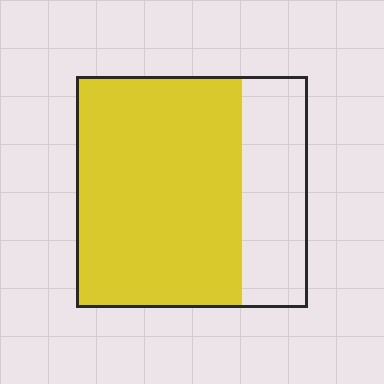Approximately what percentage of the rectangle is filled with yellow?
Approximately 70%.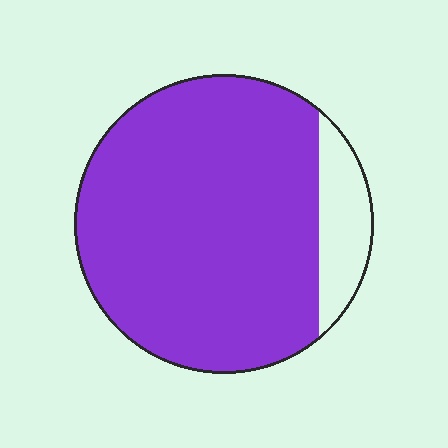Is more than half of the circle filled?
Yes.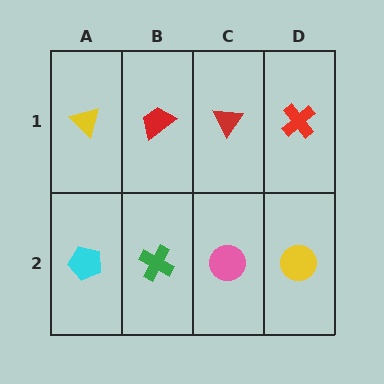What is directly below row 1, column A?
A cyan pentagon.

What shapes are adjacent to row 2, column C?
A red triangle (row 1, column C), a green cross (row 2, column B), a yellow circle (row 2, column D).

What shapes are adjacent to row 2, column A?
A yellow triangle (row 1, column A), a green cross (row 2, column B).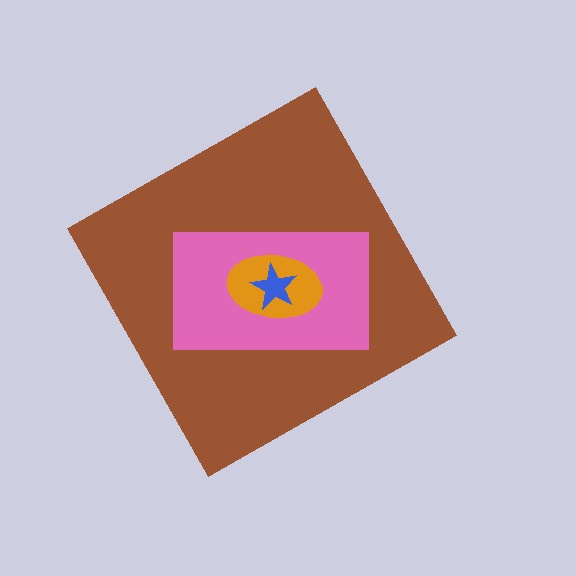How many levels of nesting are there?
4.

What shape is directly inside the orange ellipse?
The blue star.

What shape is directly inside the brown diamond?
The pink rectangle.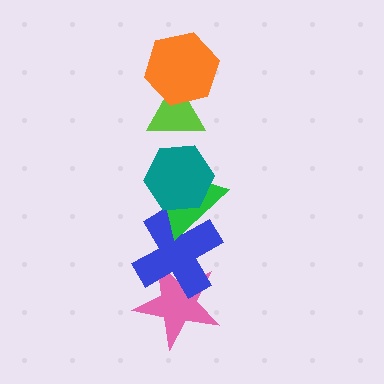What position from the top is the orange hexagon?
The orange hexagon is 1st from the top.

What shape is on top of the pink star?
The blue cross is on top of the pink star.